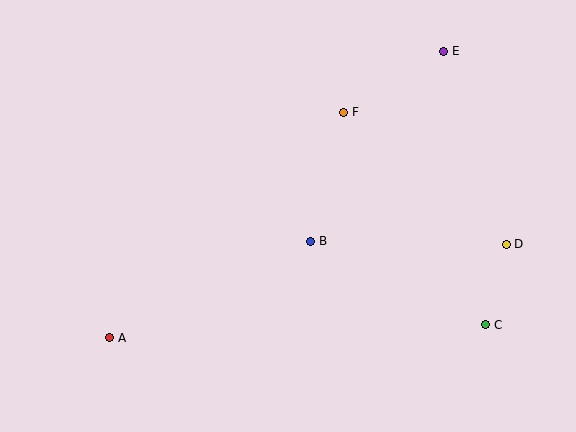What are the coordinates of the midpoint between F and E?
The midpoint between F and E is at (394, 82).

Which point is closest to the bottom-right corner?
Point C is closest to the bottom-right corner.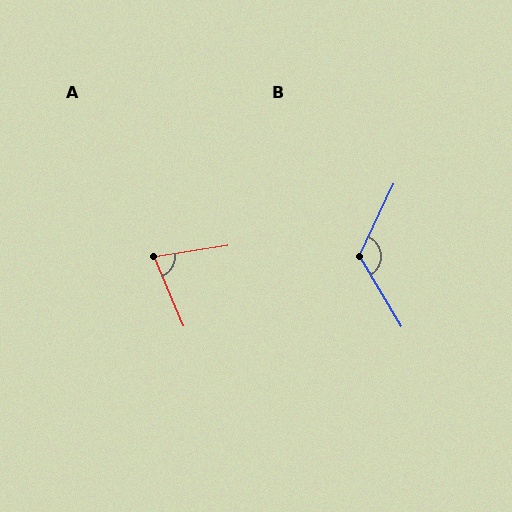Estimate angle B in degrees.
Approximately 124 degrees.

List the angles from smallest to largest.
A (76°), B (124°).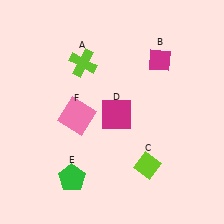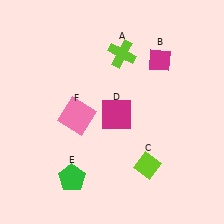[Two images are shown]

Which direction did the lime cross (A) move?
The lime cross (A) moved right.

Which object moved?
The lime cross (A) moved right.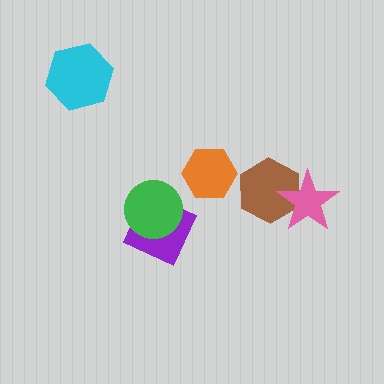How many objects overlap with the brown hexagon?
1 object overlaps with the brown hexagon.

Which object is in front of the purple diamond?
The green circle is in front of the purple diamond.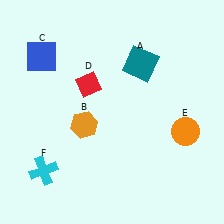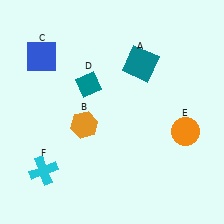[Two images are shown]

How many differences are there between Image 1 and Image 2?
There is 1 difference between the two images.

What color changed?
The diamond (D) changed from red in Image 1 to teal in Image 2.